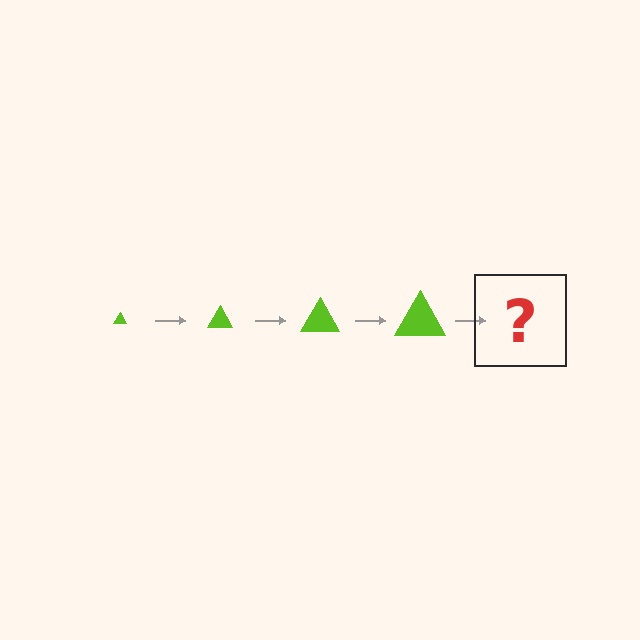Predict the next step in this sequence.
The next step is a lime triangle, larger than the previous one.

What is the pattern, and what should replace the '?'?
The pattern is that the triangle gets progressively larger each step. The '?' should be a lime triangle, larger than the previous one.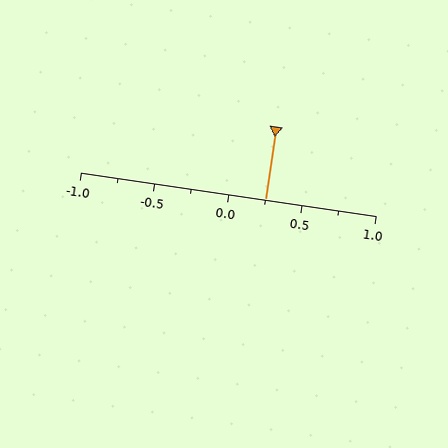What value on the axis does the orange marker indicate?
The marker indicates approximately 0.25.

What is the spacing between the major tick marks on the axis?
The major ticks are spaced 0.5 apart.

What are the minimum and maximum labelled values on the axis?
The axis runs from -1.0 to 1.0.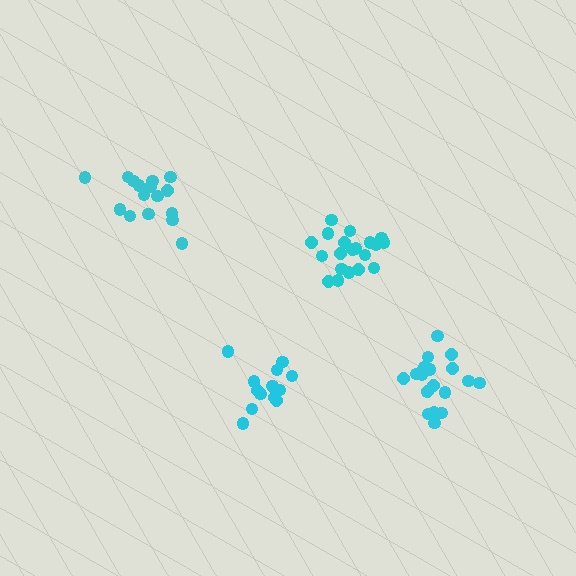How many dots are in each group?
Group 1: 15 dots, Group 2: 20 dots, Group 3: 16 dots, Group 4: 21 dots (72 total).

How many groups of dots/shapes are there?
There are 4 groups.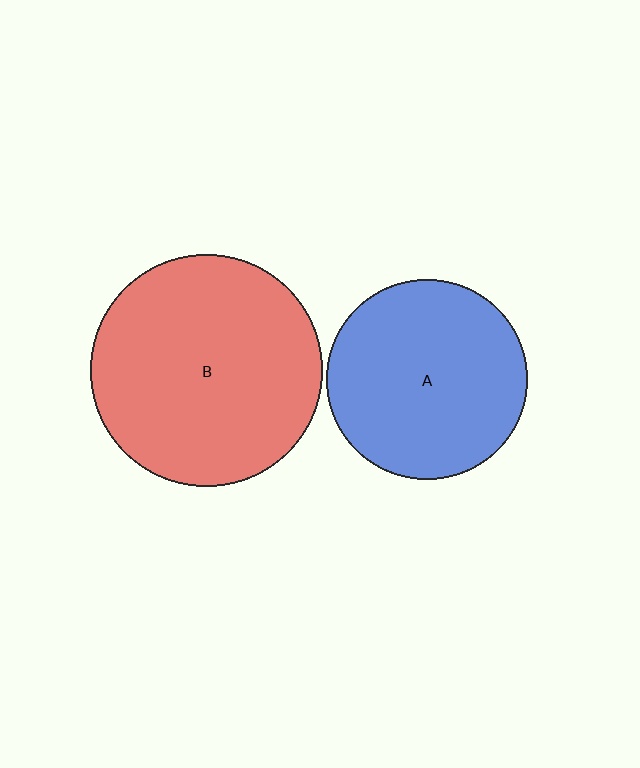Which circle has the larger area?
Circle B (red).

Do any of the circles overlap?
No, none of the circles overlap.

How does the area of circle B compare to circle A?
Approximately 1.3 times.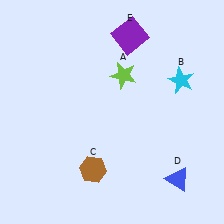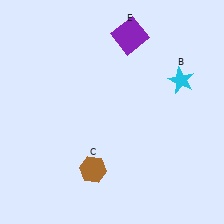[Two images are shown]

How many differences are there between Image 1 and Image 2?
There are 2 differences between the two images.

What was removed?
The blue triangle (D), the lime star (A) were removed in Image 2.